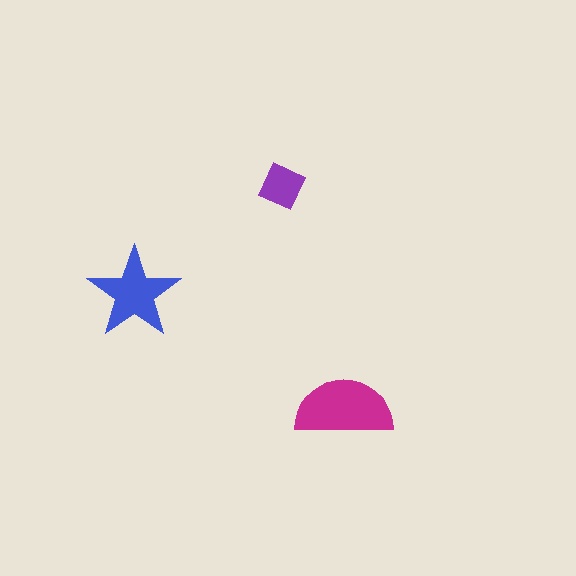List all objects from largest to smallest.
The magenta semicircle, the blue star, the purple diamond.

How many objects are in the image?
There are 3 objects in the image.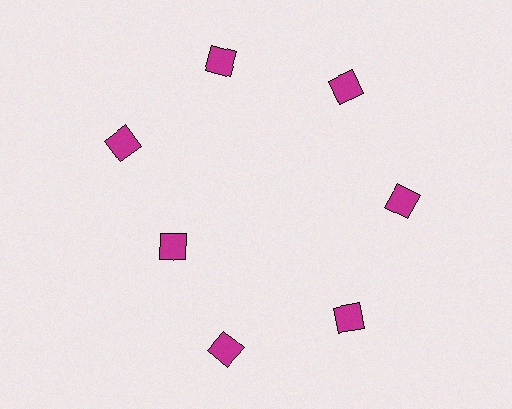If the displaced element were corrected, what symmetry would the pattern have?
It would have 7-fold rotational symmetry — the pattern would map onto itself every 51 degrees.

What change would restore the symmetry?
The symmetry would be restored by moving it outward, back onto the ring so that all 7 squares sit at equal angles and equal distance from the center.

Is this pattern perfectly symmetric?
No. The 7 magenta squares are arranged in a ring, but one element near the 8 o'clock position is pulled inward toward the center, breaking the 7-fold rotational symmetry.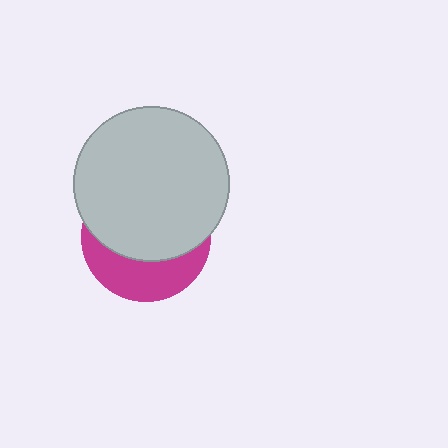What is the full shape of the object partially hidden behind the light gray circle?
The partially hidden object is a magenta circle.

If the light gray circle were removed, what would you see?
You would see the complete magenta circle.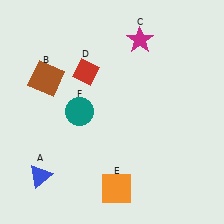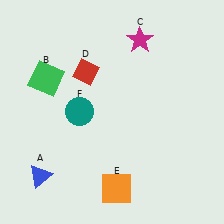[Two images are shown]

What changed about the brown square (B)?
In Image 1, B is brown. In Image 2, it changed to green.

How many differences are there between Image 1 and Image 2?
There is 1 difference between the two images.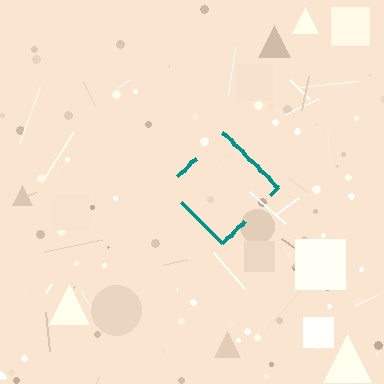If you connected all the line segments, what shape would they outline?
They would outline a diamond.